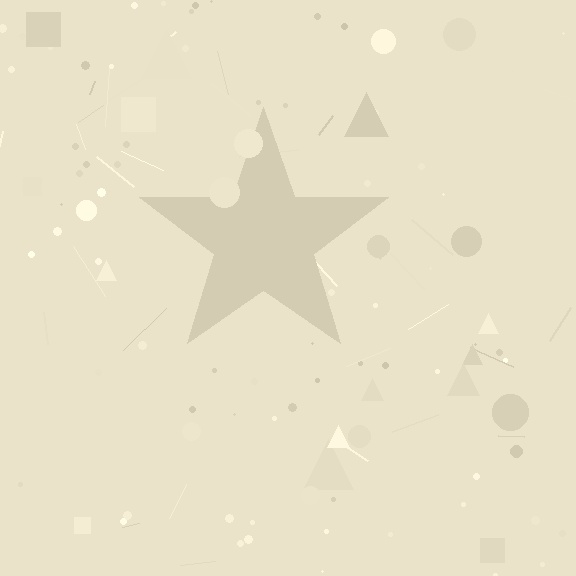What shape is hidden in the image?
A star is hidden in the image.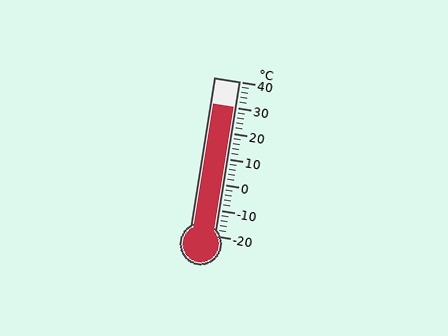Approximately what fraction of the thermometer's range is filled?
The thermometer is filled to approximately 85% of its range.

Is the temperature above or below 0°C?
The temperature is above 0°C.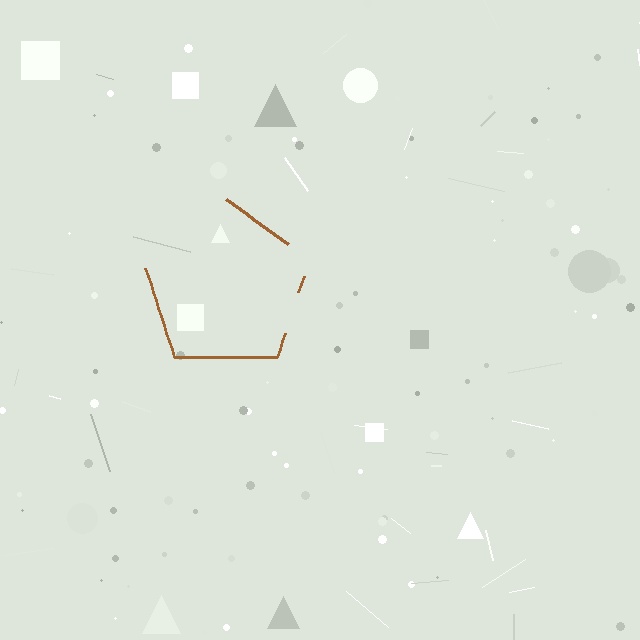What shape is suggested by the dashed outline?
The dashed outline suggests a pentagon.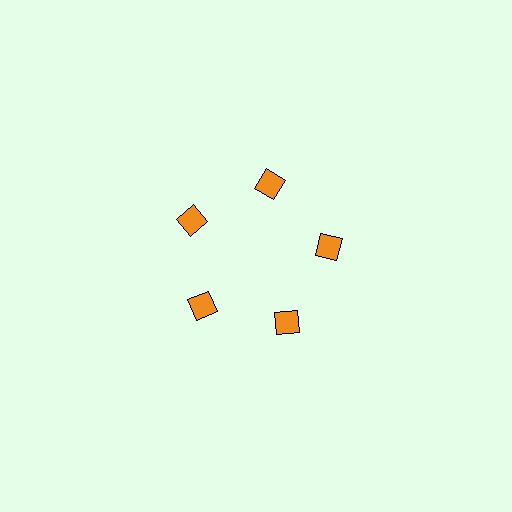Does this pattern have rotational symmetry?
Yes, this pattern has 5-fold rotational symmetry. It looks the same after rotating 72 degrees around the center.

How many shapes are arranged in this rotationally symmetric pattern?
There are 5 shapes, arranged in 5 groups of 1.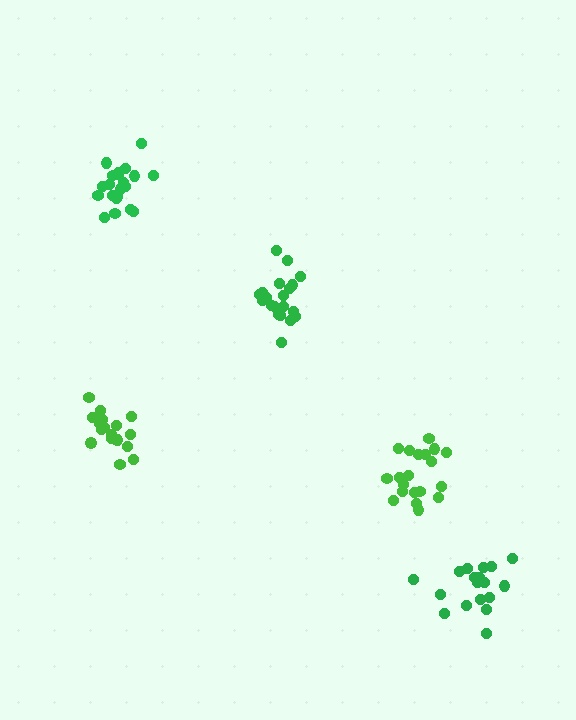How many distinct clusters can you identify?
There are 5 distinct clusters.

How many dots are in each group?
Group 1: 21 dots, Group 2: 18 dots, Group 3: 20 dots, Group 4: 20 dots, Group 5: 18 dots (97 total).